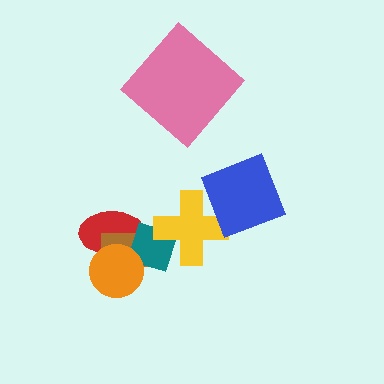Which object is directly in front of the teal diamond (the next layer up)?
The yellow cross is directly in front of the teal diamond.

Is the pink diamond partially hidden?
No, no other shape covers it.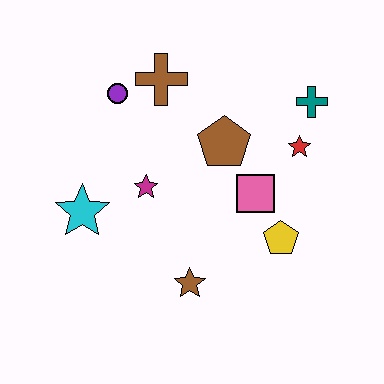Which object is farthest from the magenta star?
The teal cross is farthest from the magenta star.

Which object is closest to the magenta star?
The cyan star is closest to the magenta star.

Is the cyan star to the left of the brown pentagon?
Yes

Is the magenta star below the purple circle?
Yes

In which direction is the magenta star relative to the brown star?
The magenta star is above the brown star.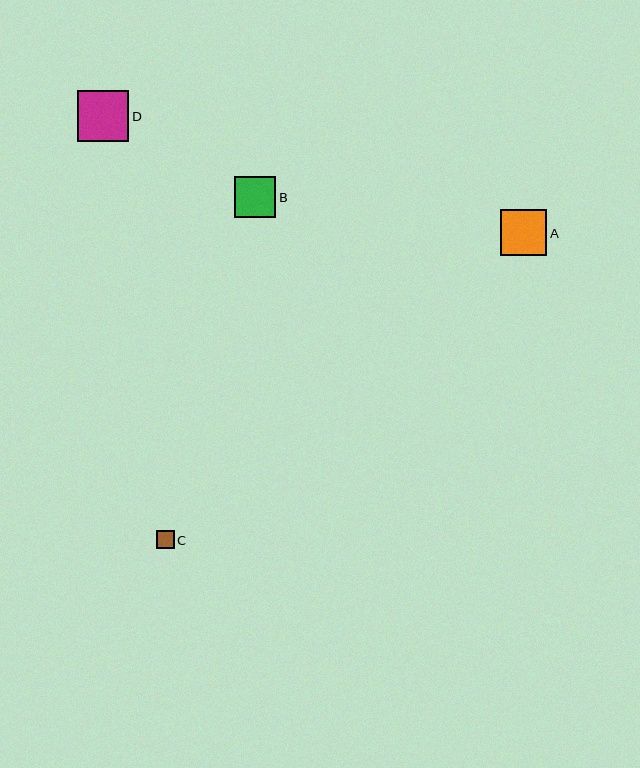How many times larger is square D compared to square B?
Square D is approximately 1.2 times the size of square B.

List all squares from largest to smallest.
From largest to smallest: D, A, B, C.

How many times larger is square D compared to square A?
Square D is approximately 1.1 times the size of square A.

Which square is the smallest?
Square C is the smallest with a size of approximately 17 pixels.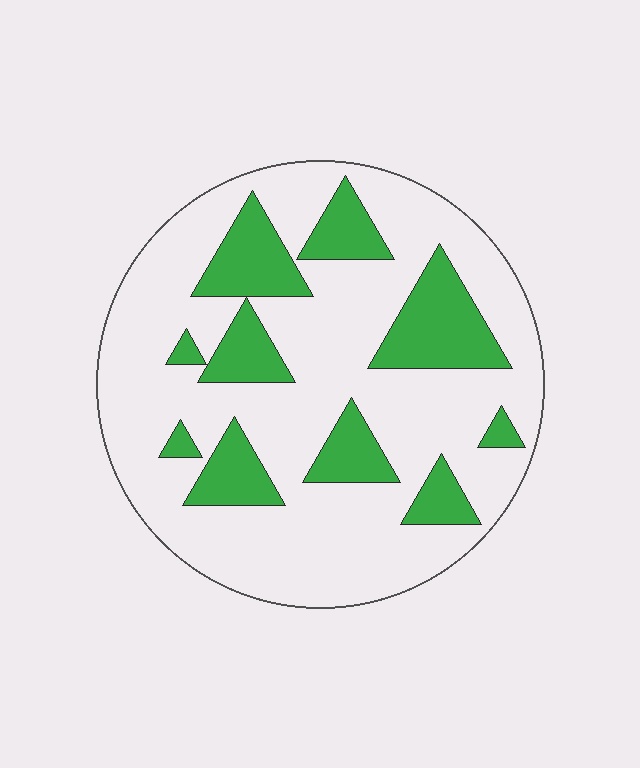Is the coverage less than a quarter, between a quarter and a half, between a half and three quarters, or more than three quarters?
Less than a quarter.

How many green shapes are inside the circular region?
10.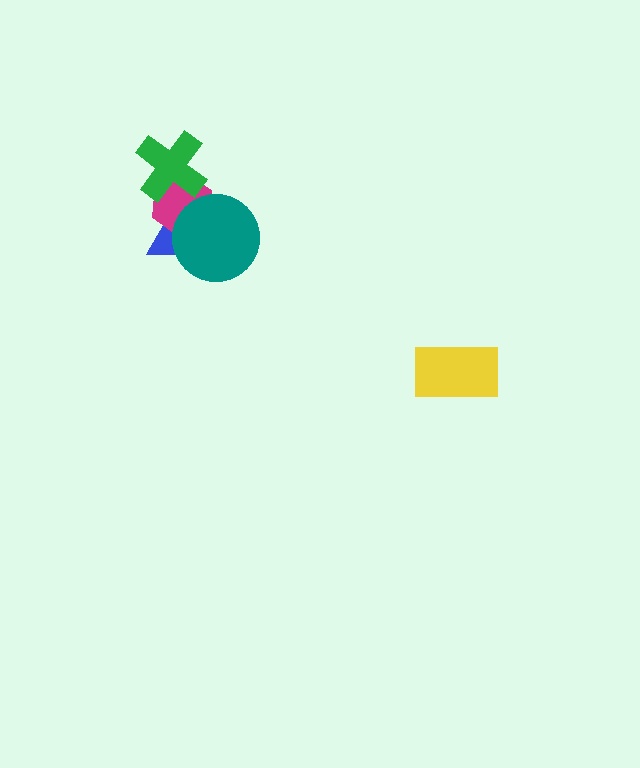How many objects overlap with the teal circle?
2 objects overlap with the teal circle.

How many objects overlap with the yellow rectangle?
0 objects overlap with the yellow rectangle.